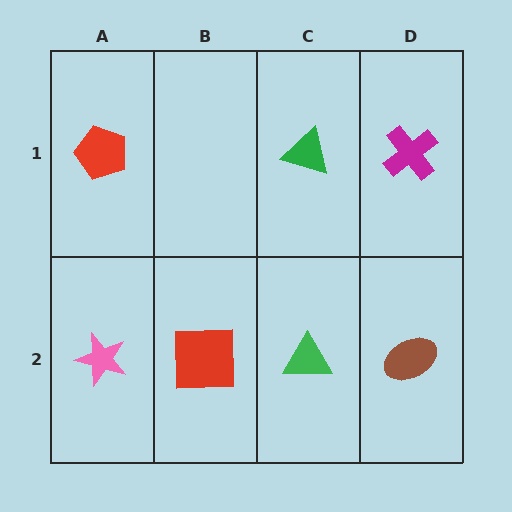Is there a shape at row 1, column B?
No, that cell is empty.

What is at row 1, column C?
A green triangle.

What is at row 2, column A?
A pink star.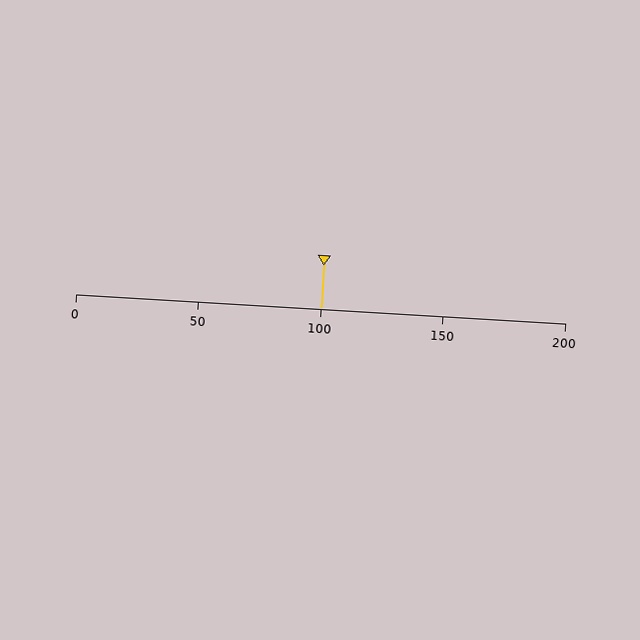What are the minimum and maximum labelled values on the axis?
The axis runs from 0 to 200.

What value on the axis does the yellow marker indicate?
The marker indicates approximately 100.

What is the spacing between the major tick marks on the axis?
The major ticks are spaced 50 apart.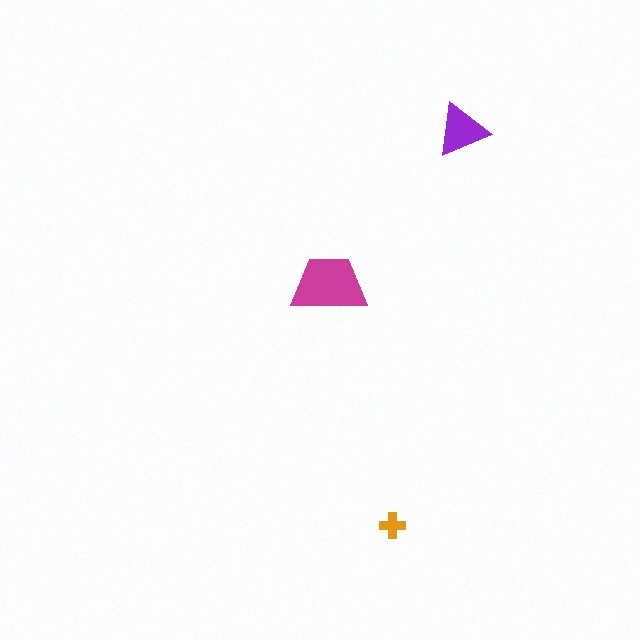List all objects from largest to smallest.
The magenta trapezoid, the purple triangle, the orange cross.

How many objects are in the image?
There are 3 objects in the image.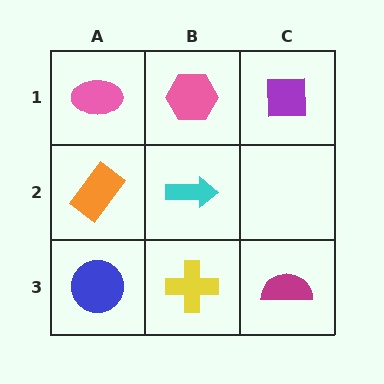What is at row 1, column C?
A purple square.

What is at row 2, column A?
An orange rectangle.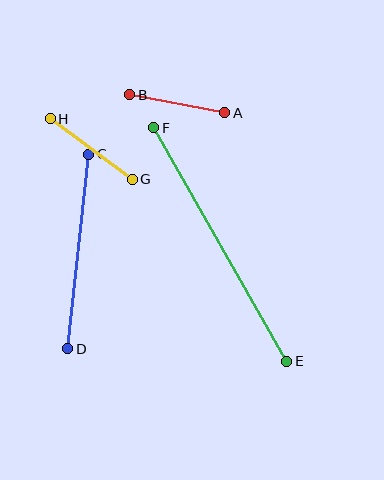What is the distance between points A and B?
The distance is approximately 96 pixels.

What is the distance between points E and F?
The distance is approximately 269 pixels.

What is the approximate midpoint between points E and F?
The midpoint is at approximately (220, 245) pixels.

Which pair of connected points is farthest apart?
Points E and F are farthest apart.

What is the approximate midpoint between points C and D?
The midpoint is at approximately (78, 251) pixels.